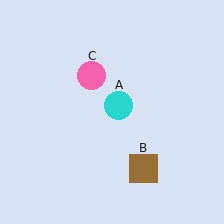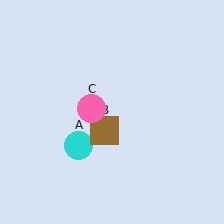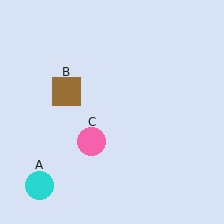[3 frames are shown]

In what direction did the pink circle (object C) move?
The pink circle (object C) moved down.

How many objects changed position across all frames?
3 objects changed position: cyan circle (object A), brown square (object B), pink circle (object C).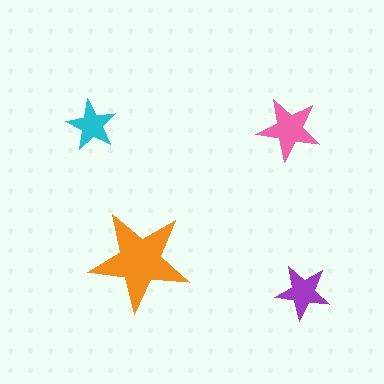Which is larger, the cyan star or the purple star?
The purple one.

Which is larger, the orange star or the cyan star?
The orange one.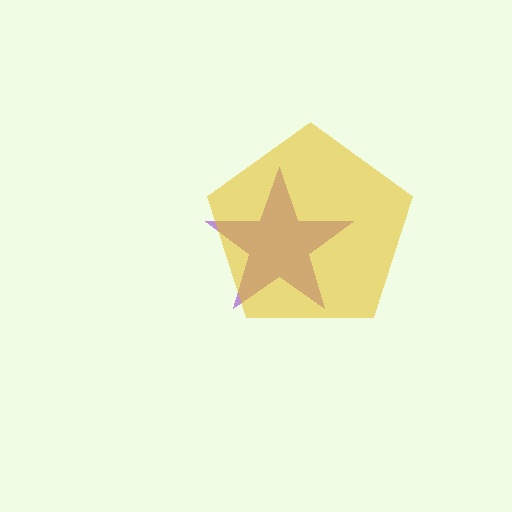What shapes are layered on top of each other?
The layered shapes are: a purple star, a yellow pentagon.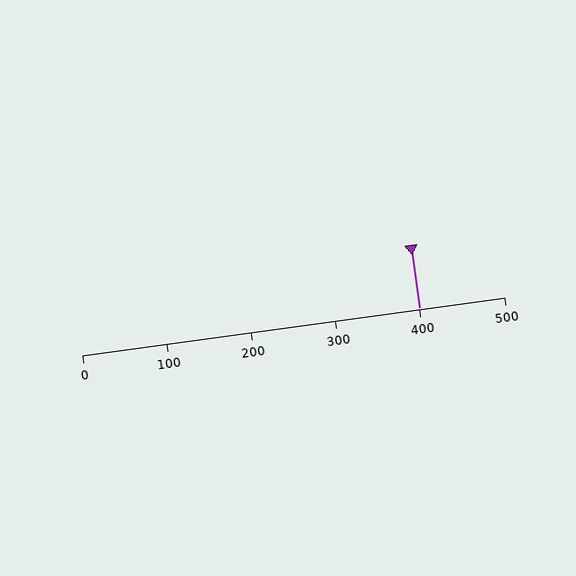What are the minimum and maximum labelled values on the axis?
The axis runs from 0 to 500.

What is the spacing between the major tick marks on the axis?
The major ticks are spaced 100 apart.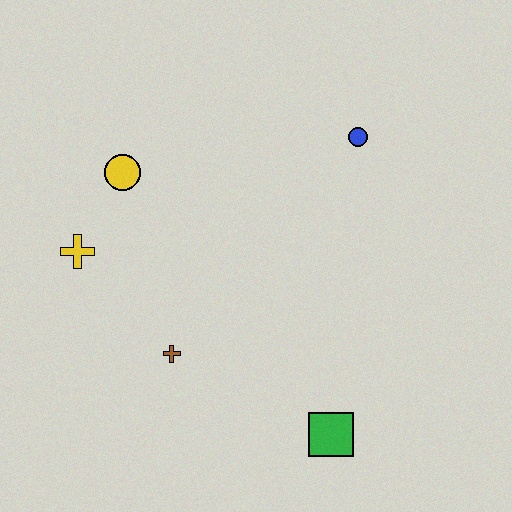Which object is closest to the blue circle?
The yellow circle is closest to the blue circle.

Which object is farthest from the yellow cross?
The green square is farthest from the yellow cross.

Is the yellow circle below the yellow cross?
No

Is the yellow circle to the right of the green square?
No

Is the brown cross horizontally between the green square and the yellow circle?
Yes